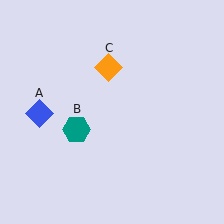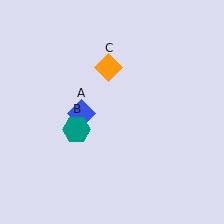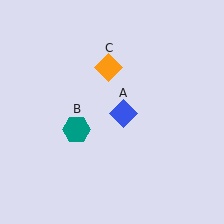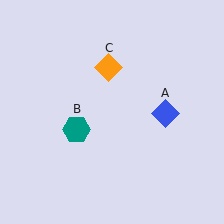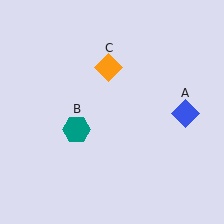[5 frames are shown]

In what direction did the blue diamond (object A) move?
The blue diamond (object A) moved right.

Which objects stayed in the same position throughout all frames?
Teal hexagon (object B) and orange diamond (object C) remained stationary.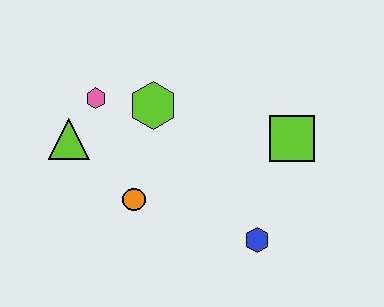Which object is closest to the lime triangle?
The pink hexagon is closest to the lime triangle.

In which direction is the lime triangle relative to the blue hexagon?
The lime triangle is to the left of the blue hexagon.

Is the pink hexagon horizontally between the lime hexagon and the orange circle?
No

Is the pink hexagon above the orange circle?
Yes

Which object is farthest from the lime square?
The lime triangle is farthest from the lime square.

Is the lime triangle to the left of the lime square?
Yes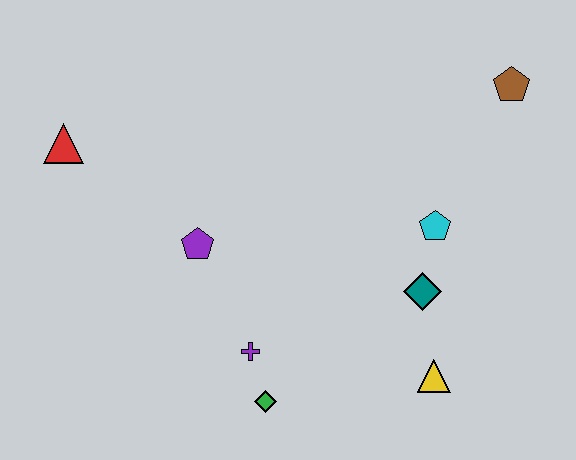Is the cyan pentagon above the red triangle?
No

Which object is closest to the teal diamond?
The cyan pentagon is closest to the teal diamond.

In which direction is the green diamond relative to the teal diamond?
The green diamond is to the left of the teal diamond.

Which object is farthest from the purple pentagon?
The brown pentagon is farthest from the purple pentagon.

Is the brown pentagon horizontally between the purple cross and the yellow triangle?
No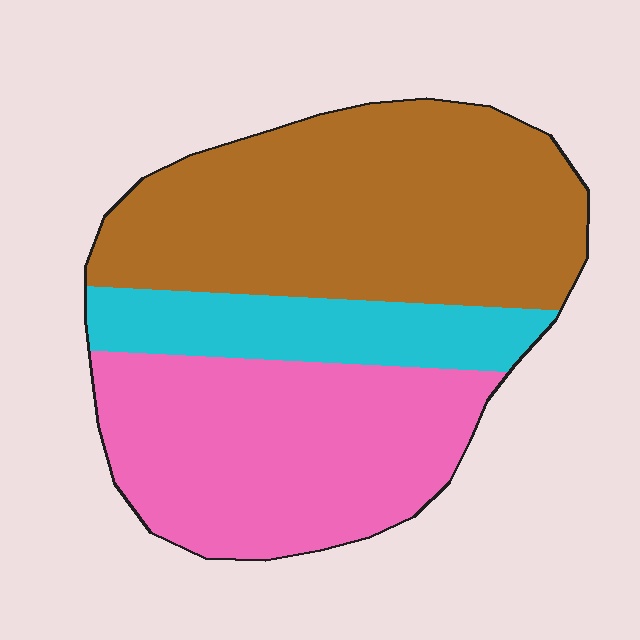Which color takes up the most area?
Brown, at roughly 45%.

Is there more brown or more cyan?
Brown.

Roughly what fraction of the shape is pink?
Pink takes up about three eighths (3/8) of the shape.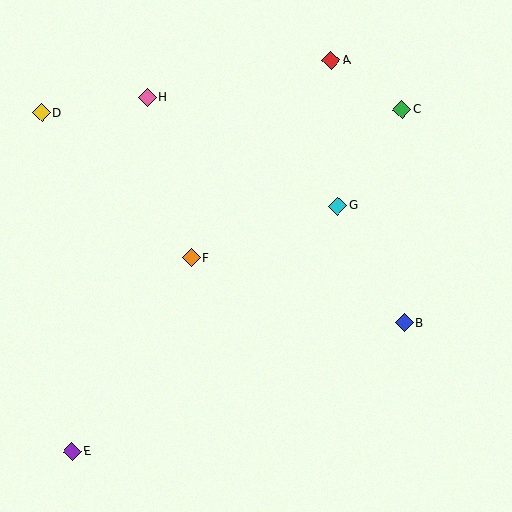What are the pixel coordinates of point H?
Point H is at (148, 97).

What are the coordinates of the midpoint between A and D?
The midpoint between A and D is at (186, 87).